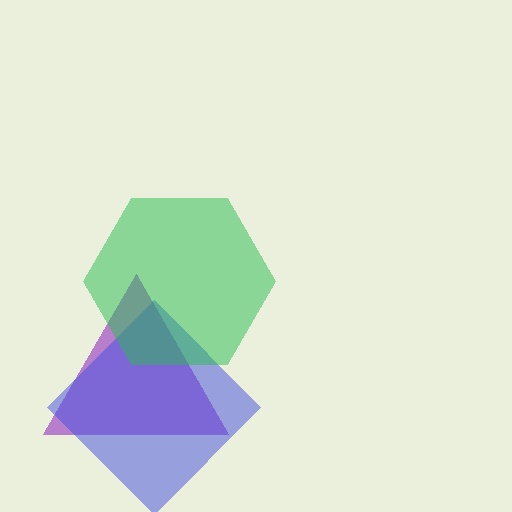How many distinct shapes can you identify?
There are 3 distinct shapes: a purple triangle, a blue diamond, a green hexagon.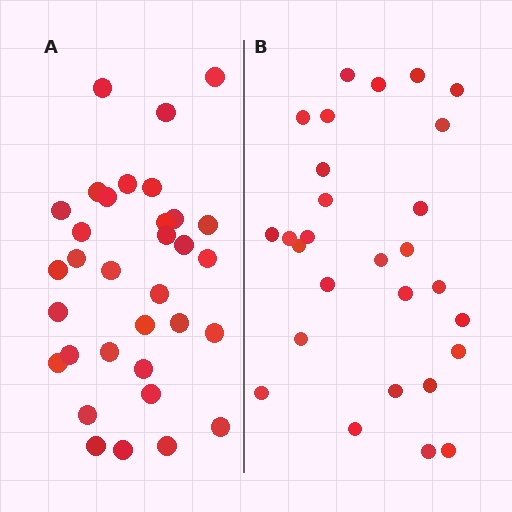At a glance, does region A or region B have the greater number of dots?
Region A (the left region) has more dots.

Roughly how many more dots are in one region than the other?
Region A has about 5 more dots than region B.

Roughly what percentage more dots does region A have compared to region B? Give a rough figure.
About 20% more.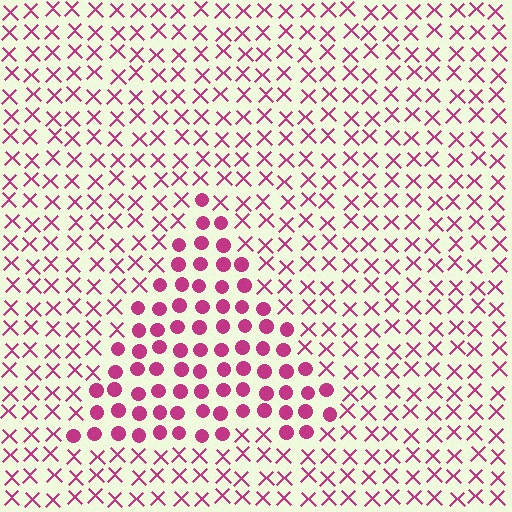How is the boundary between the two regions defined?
The boundary is defined by a change in element shape: circles inside vs. X marks outside. All elements share the same color and spacing.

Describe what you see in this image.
The image is filled with small magenta elements arranged in a uniform grid. A triangle-shaped region contains circles, while the surrounding area contains X marks. The boundary is defined purely by the change in element shape.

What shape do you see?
I see a triangle.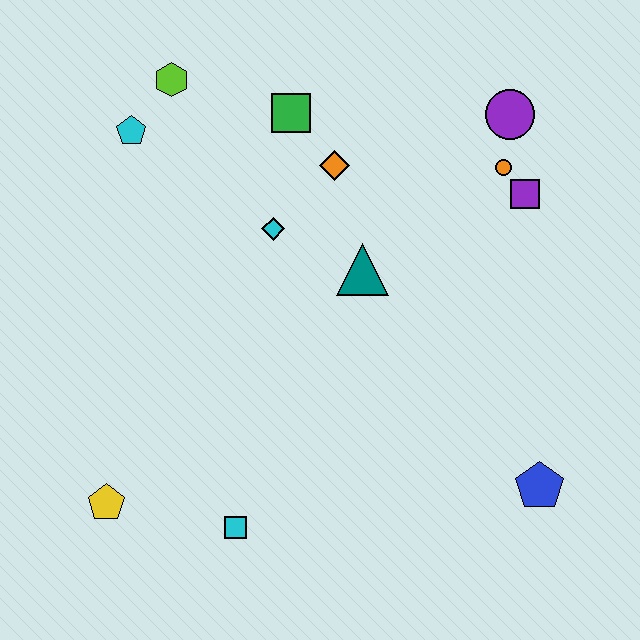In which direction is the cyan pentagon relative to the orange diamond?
The cyan pentagon is to the left of the orange diamond.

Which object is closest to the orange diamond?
The green square is closest to the orange diamond.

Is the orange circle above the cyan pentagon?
No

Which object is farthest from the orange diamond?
The yellow pentagon is farthest from the orange diamond.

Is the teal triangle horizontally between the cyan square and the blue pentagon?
Yes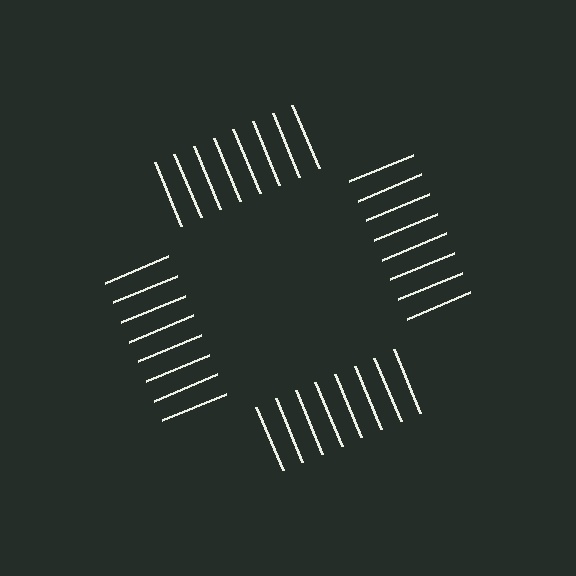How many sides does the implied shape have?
4 sides — the line-ends trace a square.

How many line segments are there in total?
32 — 8 along each of the 4 edges.